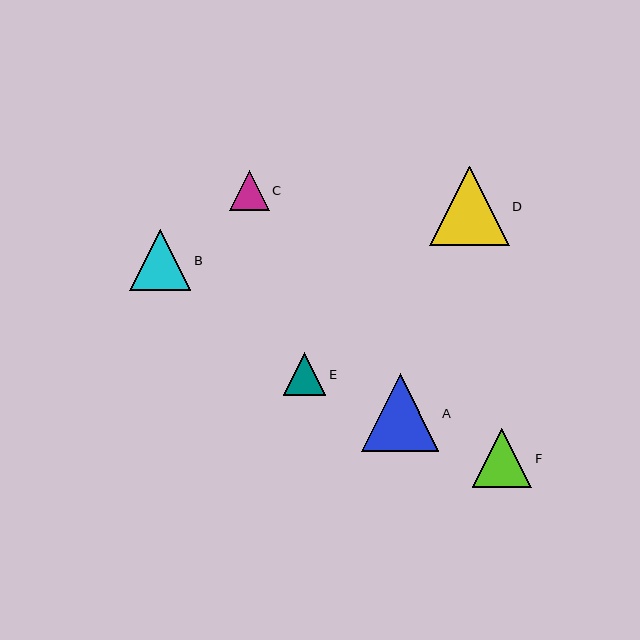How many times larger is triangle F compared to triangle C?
Triangle F is approximately 1.5 times the size of triangle C.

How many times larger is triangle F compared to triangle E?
Triangle F is approximately 1.4 times the size of triangle E.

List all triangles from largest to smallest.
From largest to smallest: D, A, B, F, E, C.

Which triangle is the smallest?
Triangle C is the smallest with a size of approximately 40 pixels.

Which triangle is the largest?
Triangle D is the largest with a size of approximately 79 pixels.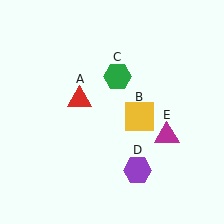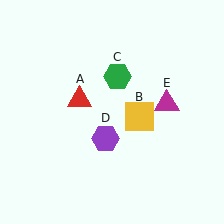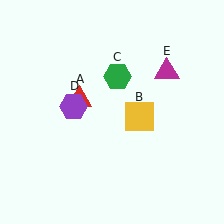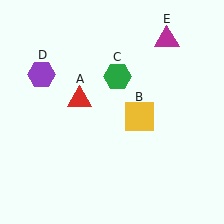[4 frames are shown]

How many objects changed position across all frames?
2 objects changed position: purple hexagon (object D), magenta triangle (object E).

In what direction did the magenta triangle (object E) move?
The magenta triangle (object E) moved up.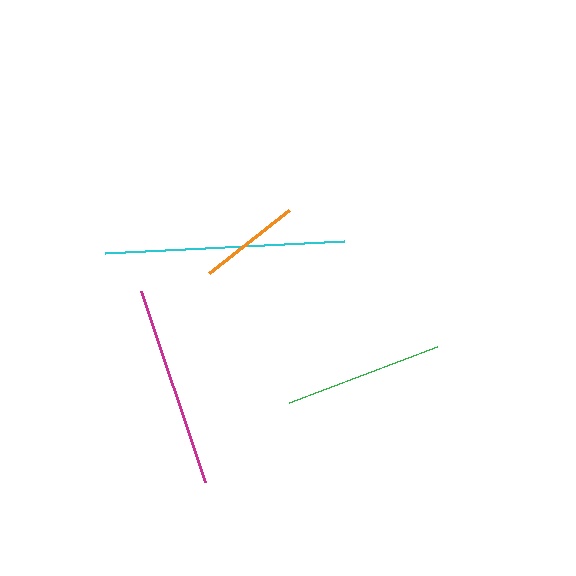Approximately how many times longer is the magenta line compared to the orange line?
The magenta line is approximately 2.0 times the length of the orange line.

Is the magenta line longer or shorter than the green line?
The magenta line is longer than the green line.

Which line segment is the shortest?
The orange line is the shortest at approximately 101 pixels.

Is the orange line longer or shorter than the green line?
The green line is longer than the orange line.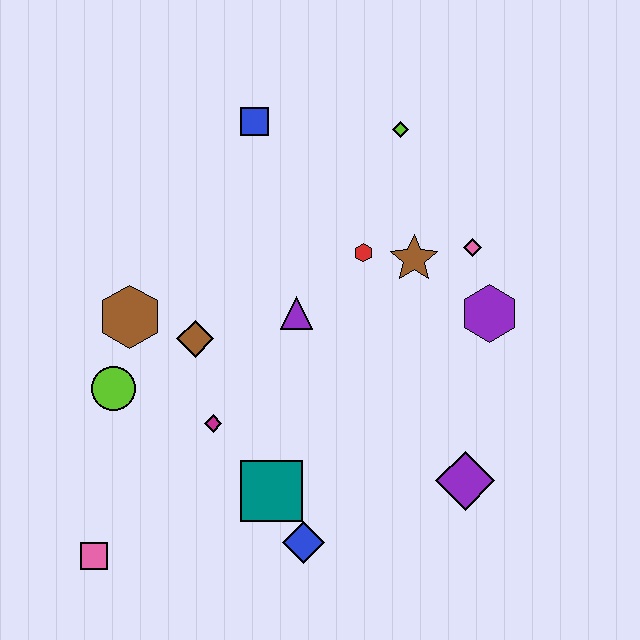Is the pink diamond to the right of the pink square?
Yes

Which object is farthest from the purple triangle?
The pink square is farthest from the purple triangle.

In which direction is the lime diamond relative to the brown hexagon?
The lime diamond is to the right of the brown hexagon.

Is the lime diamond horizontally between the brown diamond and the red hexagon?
No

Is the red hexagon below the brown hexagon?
No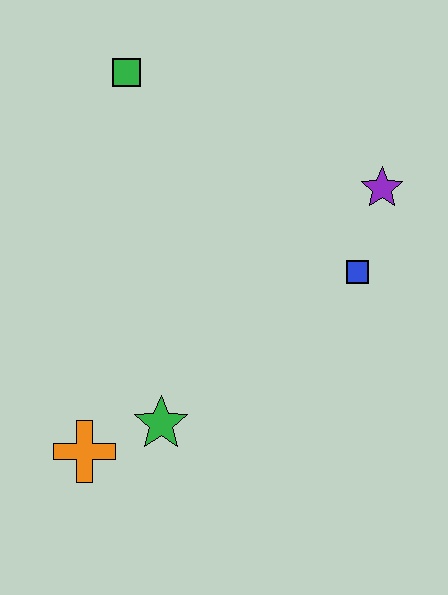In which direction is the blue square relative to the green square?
The blue square is to the right of the green square.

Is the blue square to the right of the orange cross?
Yes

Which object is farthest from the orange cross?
The purple star is farthest from the orange cross.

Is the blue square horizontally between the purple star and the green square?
Yes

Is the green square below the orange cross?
No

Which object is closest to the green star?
The orange cross is closest to the green star.